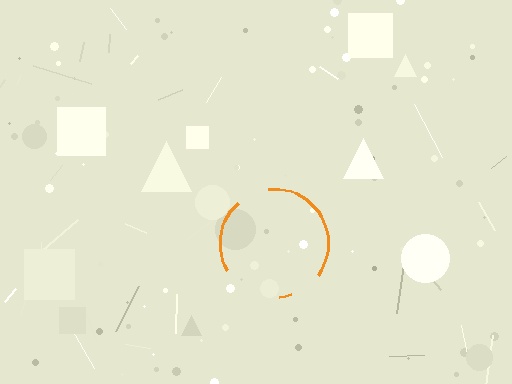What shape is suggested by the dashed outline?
The dashed outline suggests a circle.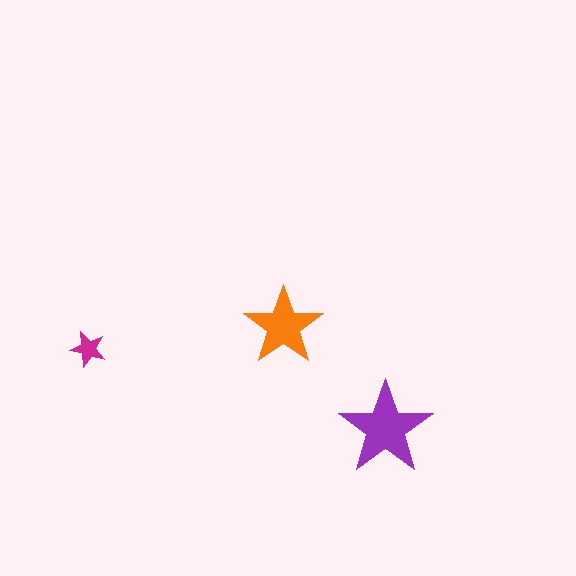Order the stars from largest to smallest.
the purple one, the orange one, the magenta one.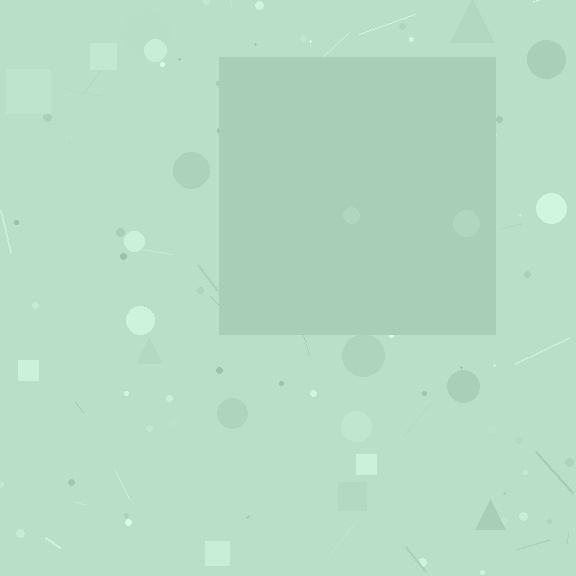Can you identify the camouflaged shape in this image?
The camouflaged shape is a square.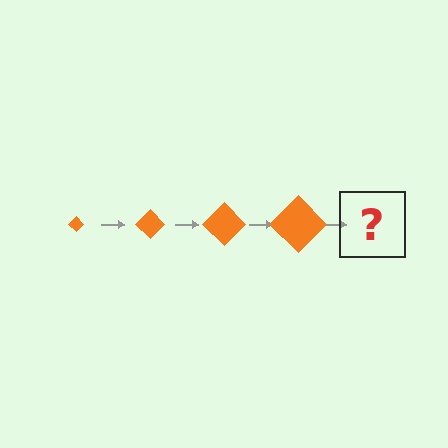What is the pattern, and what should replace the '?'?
The pattern is that the diamond gets progressively larger each step. The '?' should be an orange diamond, larger than the previous one.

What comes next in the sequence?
The next element should be an orange diamond, larger than the previous one.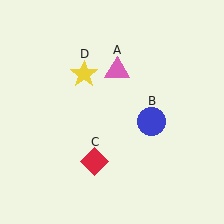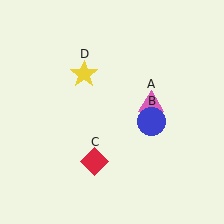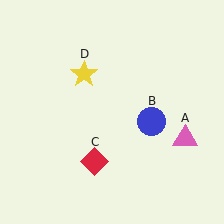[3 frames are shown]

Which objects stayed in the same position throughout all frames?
Blue circle (object B) and red diamond (object C) and yellow star (object D) remained stationary.